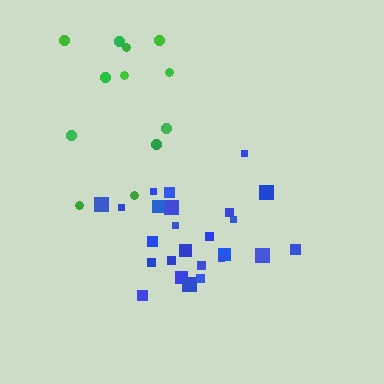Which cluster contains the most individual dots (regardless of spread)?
Blue (25).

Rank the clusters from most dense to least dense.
blue, green.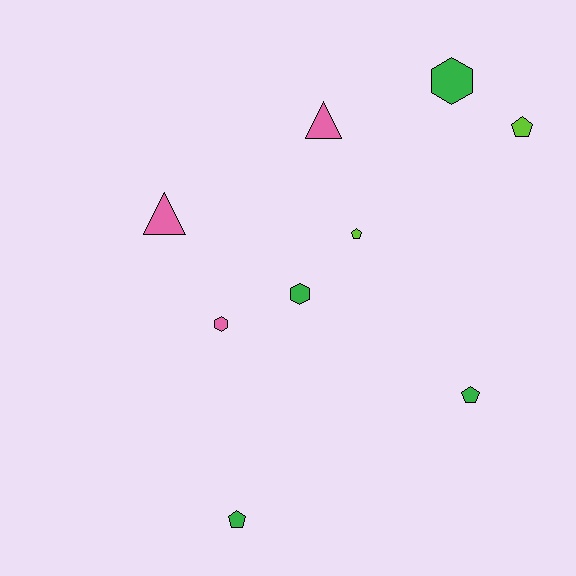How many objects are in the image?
There are 9 objects.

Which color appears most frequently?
Green, with 4 objects.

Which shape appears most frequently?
Pentagon, with 4 objects.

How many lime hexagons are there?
There are no lime hexagons.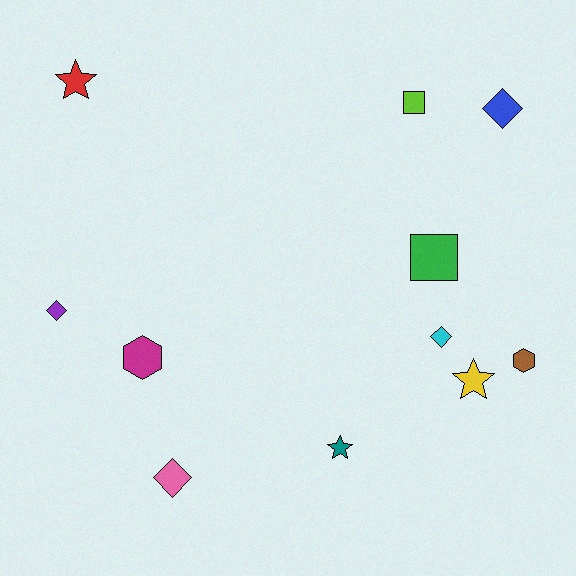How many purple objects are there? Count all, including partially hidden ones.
There is 1 purple object.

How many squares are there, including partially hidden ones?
There are 2 squares.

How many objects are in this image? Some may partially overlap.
There are 11 objects.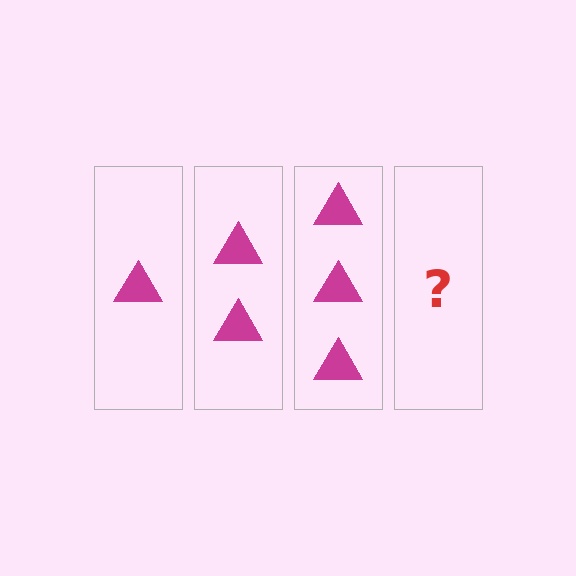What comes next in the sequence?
The next element should be 4 triangles.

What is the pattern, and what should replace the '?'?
The pattern is that each step adds one more triangle. The '?' should be 4 triangles.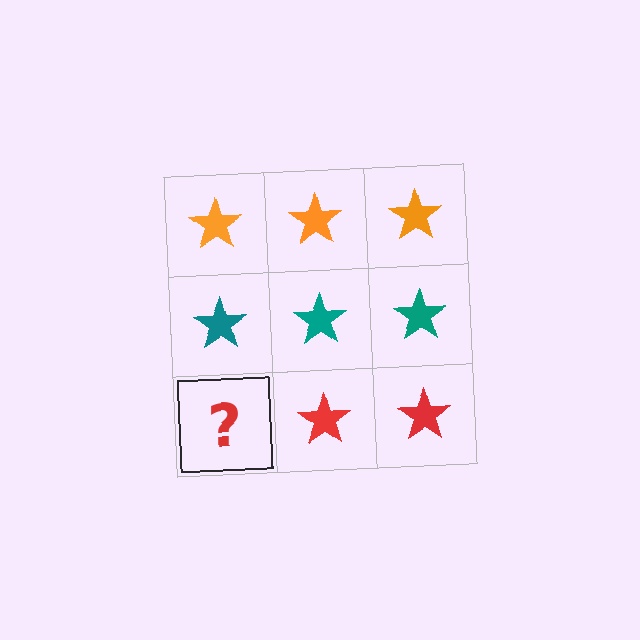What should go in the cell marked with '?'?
The missing cell should contain a red star.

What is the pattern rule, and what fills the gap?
The rule is that each row has a consistent color. The gap should be filled with a red star.